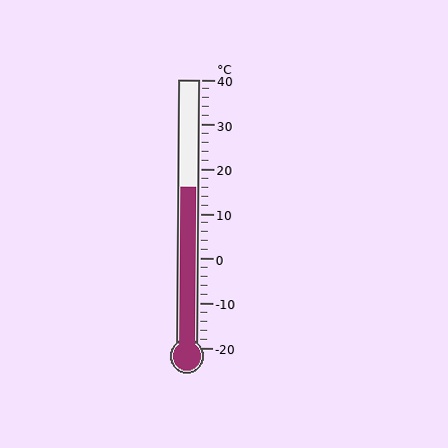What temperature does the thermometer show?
The thermometer shows approximately 16°C.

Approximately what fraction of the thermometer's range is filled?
The thermometer is filled to approximately 60% of its range.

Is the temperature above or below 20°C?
The temperature is below 20°C.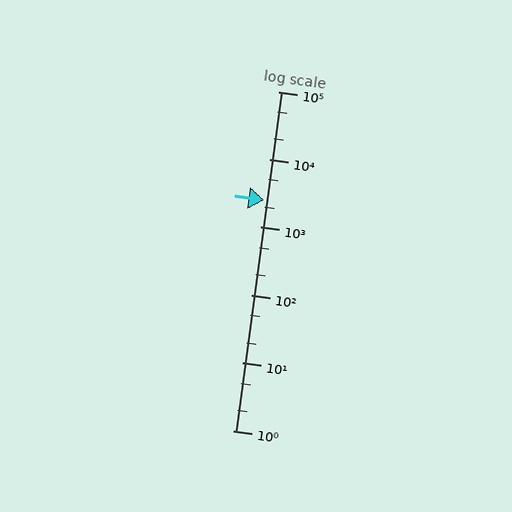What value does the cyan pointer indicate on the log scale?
The pointer indicates approximately 2500.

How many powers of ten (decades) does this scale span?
The scale spans 5 decades, from 1 to 100000.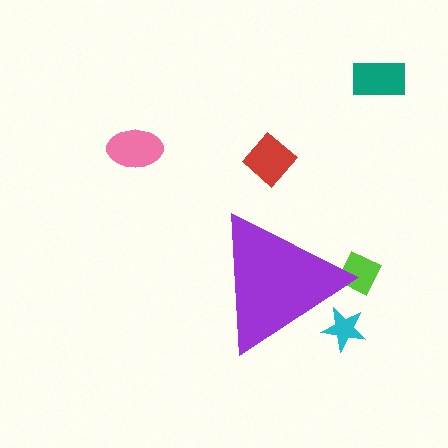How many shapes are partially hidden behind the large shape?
2 shapes are partially hidden.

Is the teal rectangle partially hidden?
No, the teal rectangle is fully visible.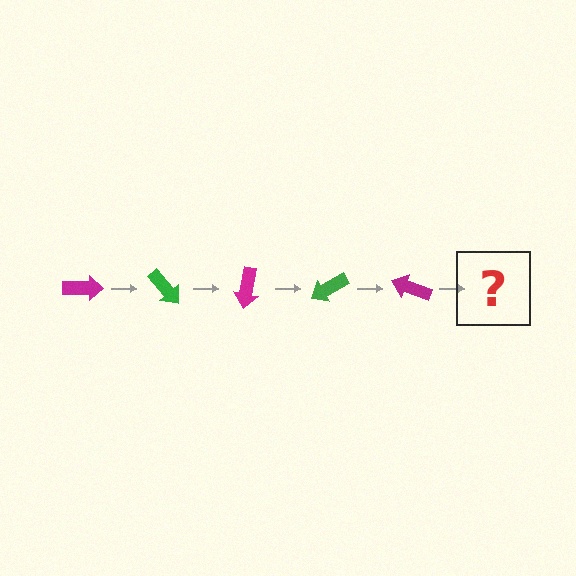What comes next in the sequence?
The next element should be a green arrow, rotated 250 degrees from the start.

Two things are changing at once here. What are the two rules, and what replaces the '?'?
The two rules are that it rotates 50 degrees each step and the color cycles through magenta and green. The '?' should be a green arrow, rotated 250 degrees from the start.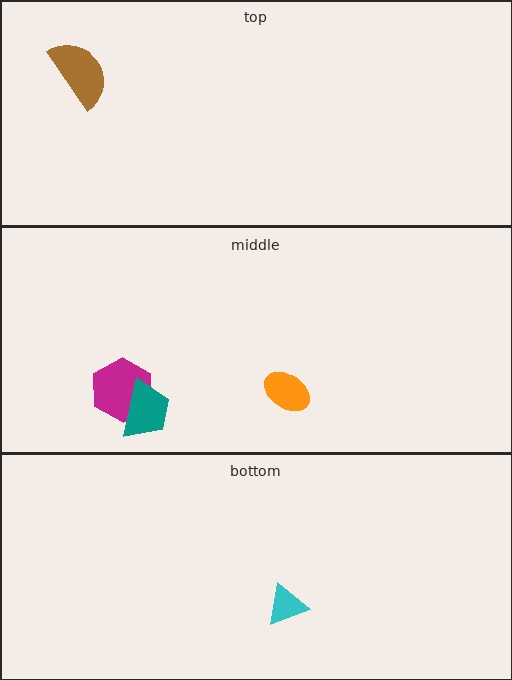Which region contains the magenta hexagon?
The middle region.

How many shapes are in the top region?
1.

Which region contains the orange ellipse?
The middle region.